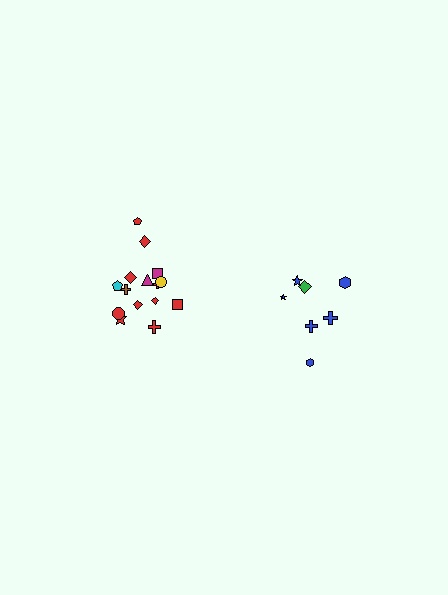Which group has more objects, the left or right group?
The left group.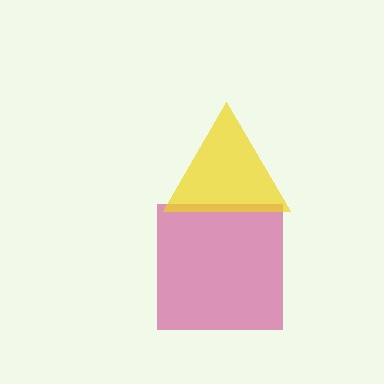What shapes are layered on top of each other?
The layered shapes are: a magenta square, a yellow triangle.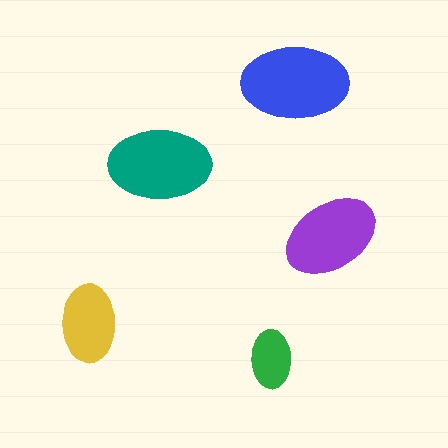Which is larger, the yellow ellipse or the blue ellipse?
The blue one.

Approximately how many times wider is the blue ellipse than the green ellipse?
About 2 times wider.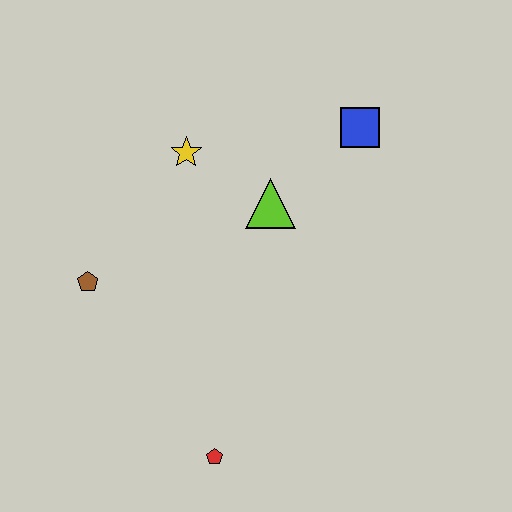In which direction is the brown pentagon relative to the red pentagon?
The brown pentagon is above the red pentagon.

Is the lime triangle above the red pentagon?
Yes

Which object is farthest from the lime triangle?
The red pentagon is farthest from the lime triangle.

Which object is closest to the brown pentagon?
The yellow star is closest to the brown pentagon.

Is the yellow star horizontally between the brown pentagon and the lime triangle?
Yes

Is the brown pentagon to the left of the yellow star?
Yes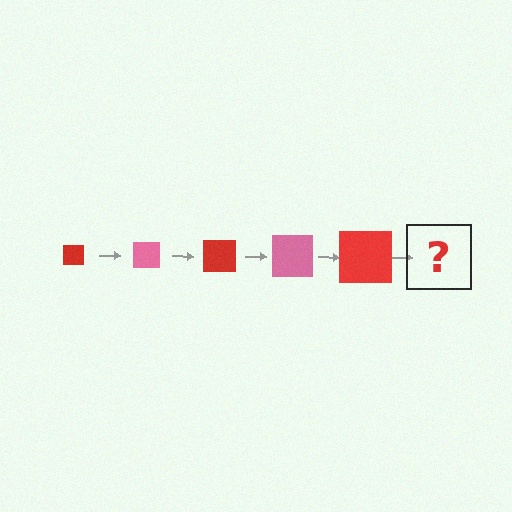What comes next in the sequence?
The next element should be a pink square, larger than the previous one.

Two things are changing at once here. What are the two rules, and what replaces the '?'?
The two rules are that the square grows larger each step and the color cycles through red and pink. The '?' should be a pink square, larger than the previous one.